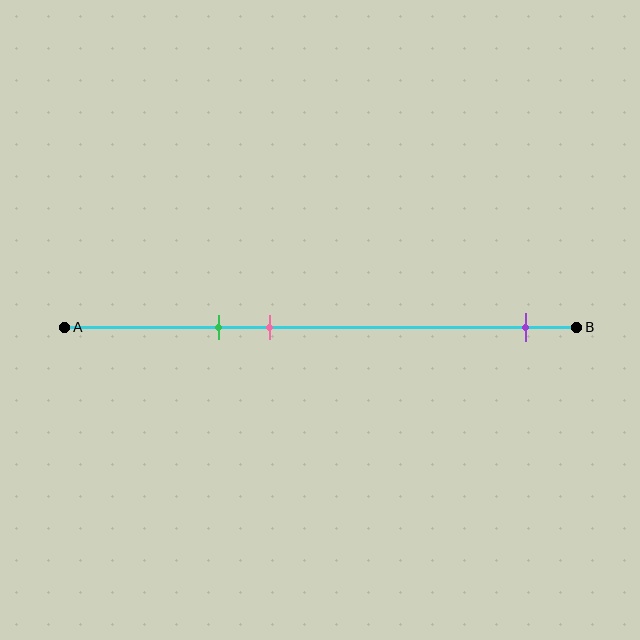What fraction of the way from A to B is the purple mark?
The purple mark is approximately 90% (0.9) of the way from A to B.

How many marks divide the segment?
There are 3 marks dividing the segment.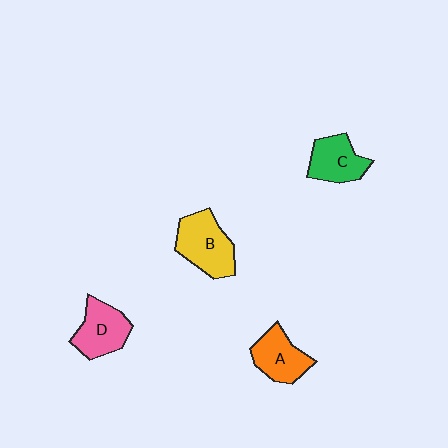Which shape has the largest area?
Shape B (yellow).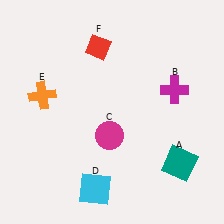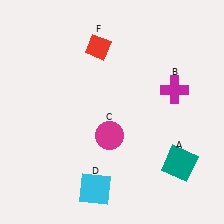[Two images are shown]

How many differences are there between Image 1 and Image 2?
There is 1 difference between the two images.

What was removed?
The orange cross (E) was removed in Image 2.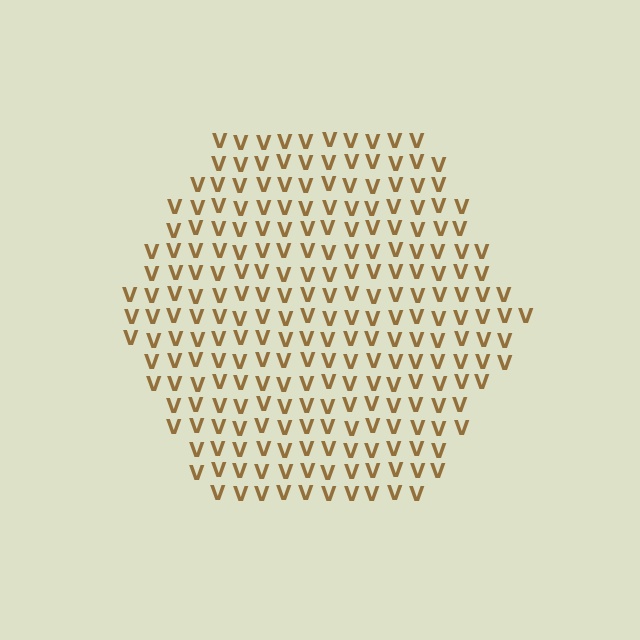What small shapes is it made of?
It is made of small letter V's.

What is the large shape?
The large shape is a hexagon.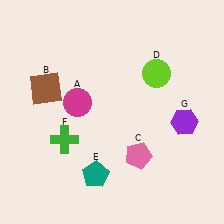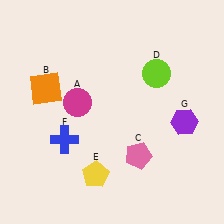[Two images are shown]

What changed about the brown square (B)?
In Image 1, B is brown. In Image 2, it changed to orange.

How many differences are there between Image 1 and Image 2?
There are 3 differences between the two images.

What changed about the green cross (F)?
In Image 1, F is green. In Image 2, it changed to blue.